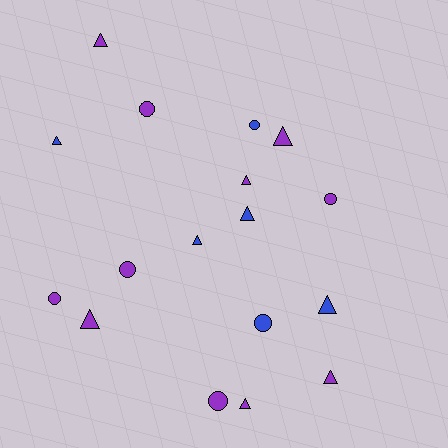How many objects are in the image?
There are 17 objects.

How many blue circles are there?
There are 2 blue circles.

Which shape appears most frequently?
Triangle, with 10 objects.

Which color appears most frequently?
Purple, with 11 objects.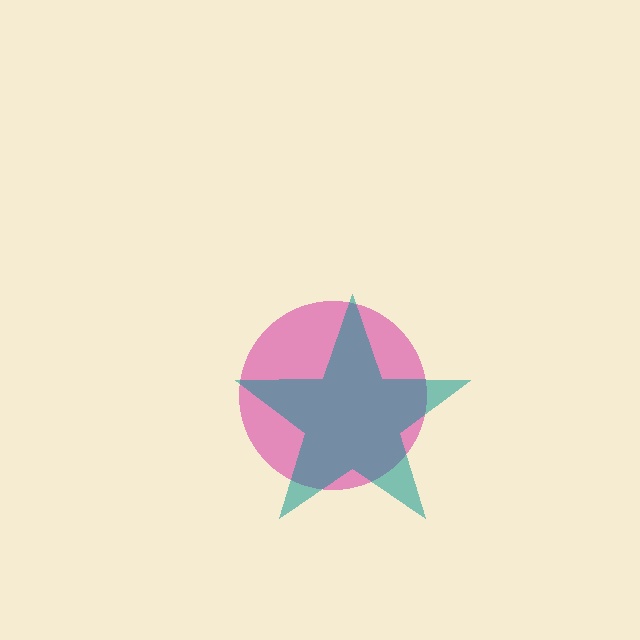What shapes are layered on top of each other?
The layered shapes are: a pink circle, a teal star.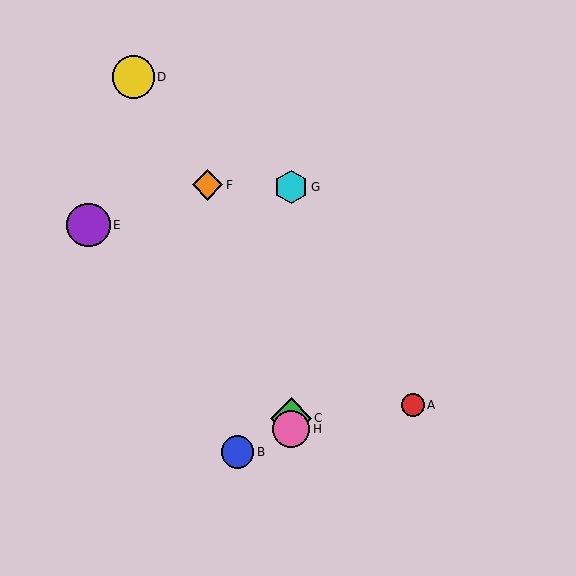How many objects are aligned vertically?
3 objects (C, G, H) are aligned vertically.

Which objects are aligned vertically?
Objects C, G, H are aligned vertically.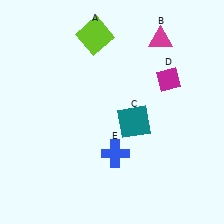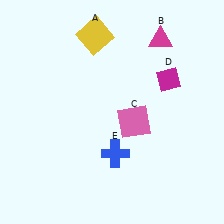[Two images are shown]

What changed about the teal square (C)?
In Image 1, C is teal. In Image 2, it changed to pink.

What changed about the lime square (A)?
In Image 1, A is lime. In Image 2, it changed to yellow.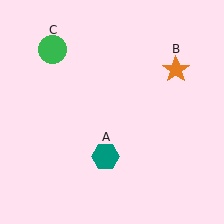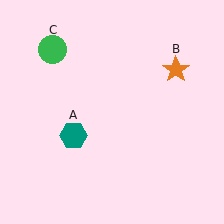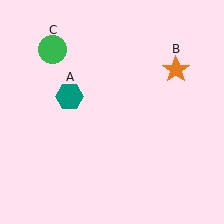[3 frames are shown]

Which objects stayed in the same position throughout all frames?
Orange star (object B) and green circle (object C) remained stationary.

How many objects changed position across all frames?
1 object changed position: teal hexagon (object A).